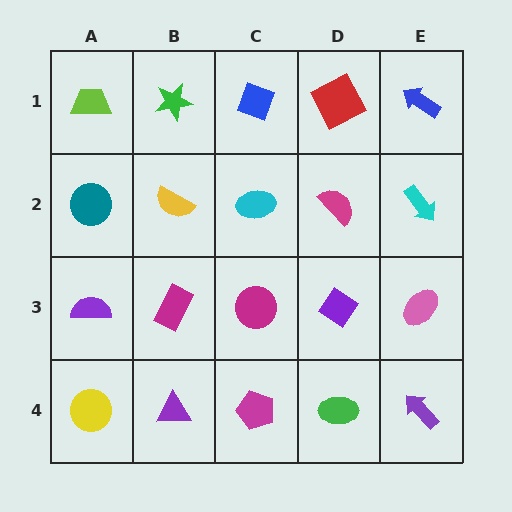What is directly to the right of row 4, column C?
A green ellipse.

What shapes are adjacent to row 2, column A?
A lime trapezoid (row 1, column A), a purple semicircle (row 3, column A), a yellow semicircle (row 2, column B).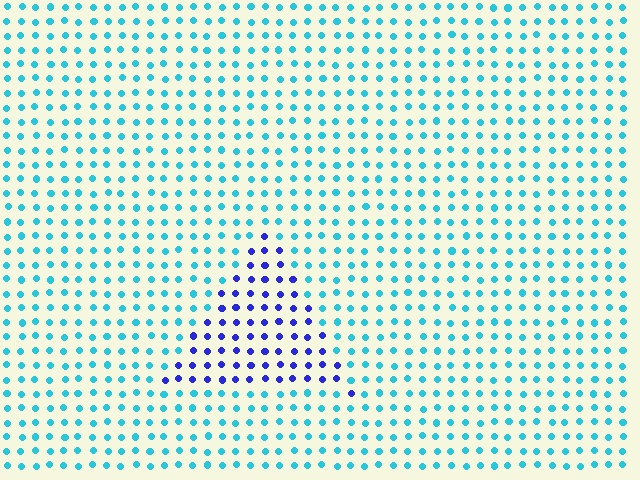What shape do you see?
I see a triangle.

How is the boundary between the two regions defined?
The boundary is defined purely by a slight shift in hue (about 54 degrees). Spacing, size, and orientation are identical on both sides.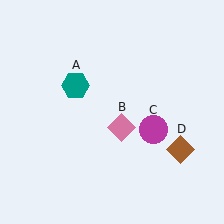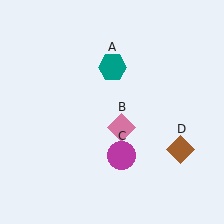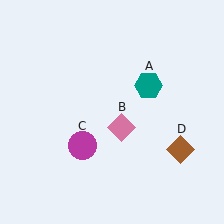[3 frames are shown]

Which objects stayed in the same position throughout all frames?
Pink diamond (object B) and brown diamond (object D) remained stationary.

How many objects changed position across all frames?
2 objects changed position: teal hexagon (object A), magenta circle (object C).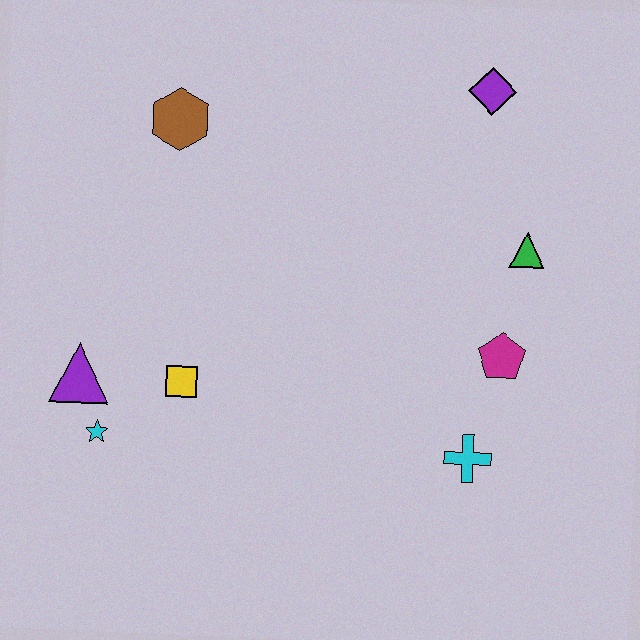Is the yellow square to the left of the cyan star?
No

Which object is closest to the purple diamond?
The green triangle is closest to the purple diamond.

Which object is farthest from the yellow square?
The purple diamond is farthest from the yellow square.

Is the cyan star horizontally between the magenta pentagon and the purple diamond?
No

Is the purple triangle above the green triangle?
No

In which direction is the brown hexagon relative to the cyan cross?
The brown hexagon is above the cyan cross.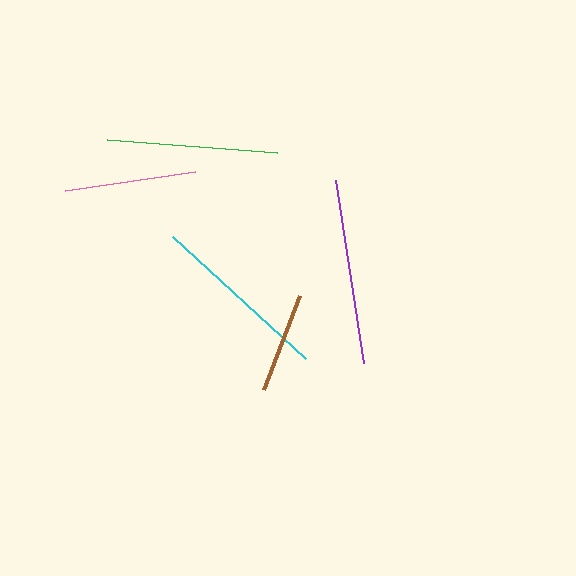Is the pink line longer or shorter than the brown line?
The pink line is longer than the brown line.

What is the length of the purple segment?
The purple segment is approximately 185 pixels long.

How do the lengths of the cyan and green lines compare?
The cyan and green lines are approximately the same length.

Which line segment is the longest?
The purple line is the longest at approximately 185 pixels.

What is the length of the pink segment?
The pink segment is approximately 130 pixels long.